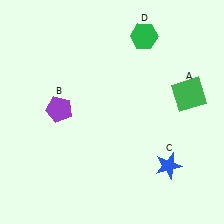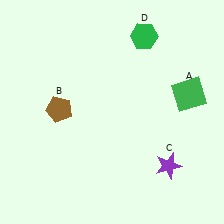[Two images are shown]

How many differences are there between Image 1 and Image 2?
There are 2 differences between the two images.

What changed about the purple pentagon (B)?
In Image 1, B is purple. In Image 2, it changed to brown.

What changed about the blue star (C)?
In Image 1, C is blue. In Image 2, it changed to purple.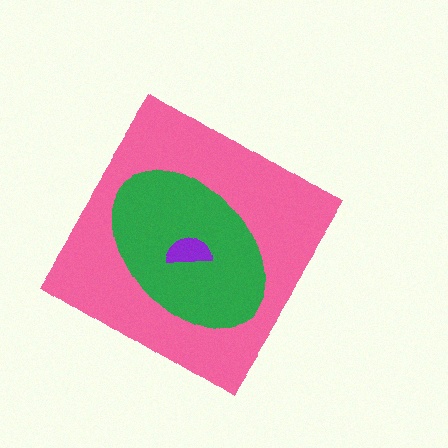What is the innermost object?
The purple semicircle.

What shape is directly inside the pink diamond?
The green ellipse.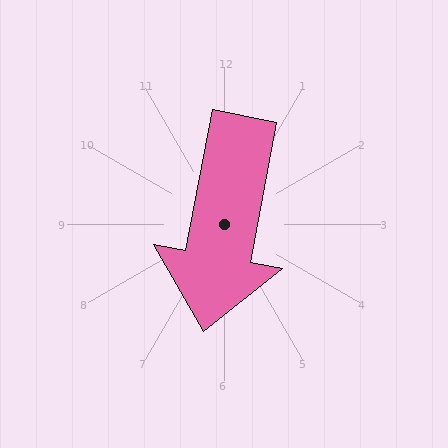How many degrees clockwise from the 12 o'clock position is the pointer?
Approximately 191 degrees.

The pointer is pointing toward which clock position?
Roughly 6 o'clock.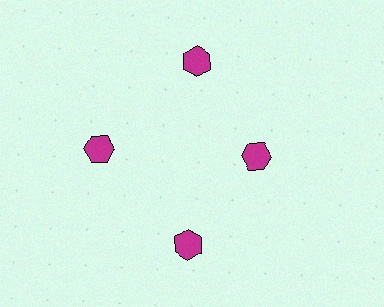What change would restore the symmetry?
The symmetry would be restored by moving it outward, back onto the ring so that all 4 hexagons sit at equal angles and equal distance from the center.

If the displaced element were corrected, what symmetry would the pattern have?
It would have 4-fold rotational symmetry — the pattern would map onto itself every 90 degrees.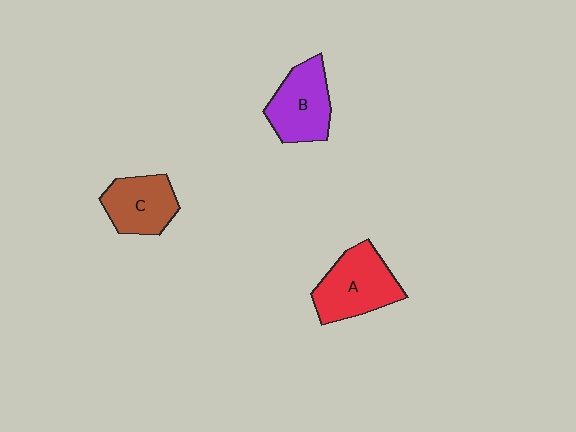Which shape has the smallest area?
Shape C (brown).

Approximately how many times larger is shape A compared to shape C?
Approximately 1.3 times.